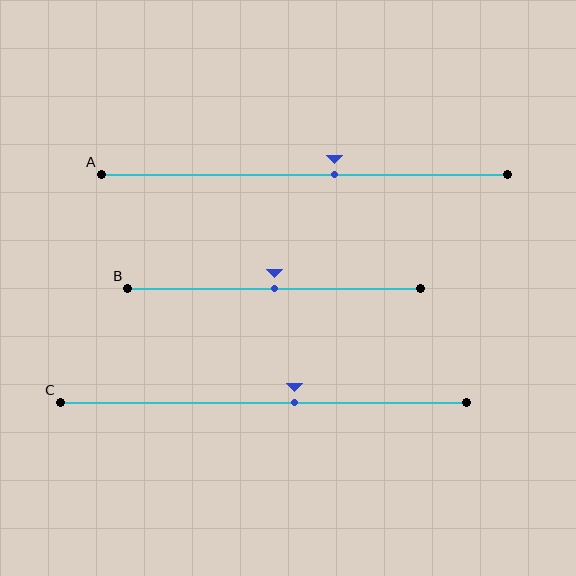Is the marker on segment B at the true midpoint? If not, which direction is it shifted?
Yes, the marker on segment B is at the true midpoint.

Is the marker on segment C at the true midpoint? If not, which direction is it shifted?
No, the marker on segment C is shifted to the right by about 8% of the segment length.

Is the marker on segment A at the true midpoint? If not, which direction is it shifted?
No, the marker on segment A is shifted to the right by about 7% of the segment length.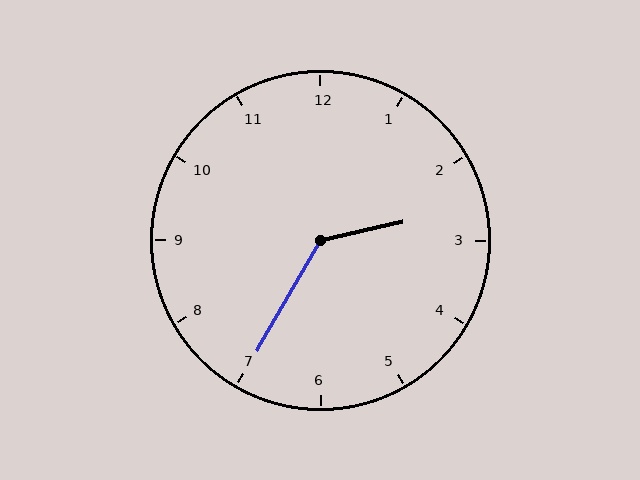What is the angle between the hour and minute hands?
Approximately 132 degrees.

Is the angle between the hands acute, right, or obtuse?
It is obtuse.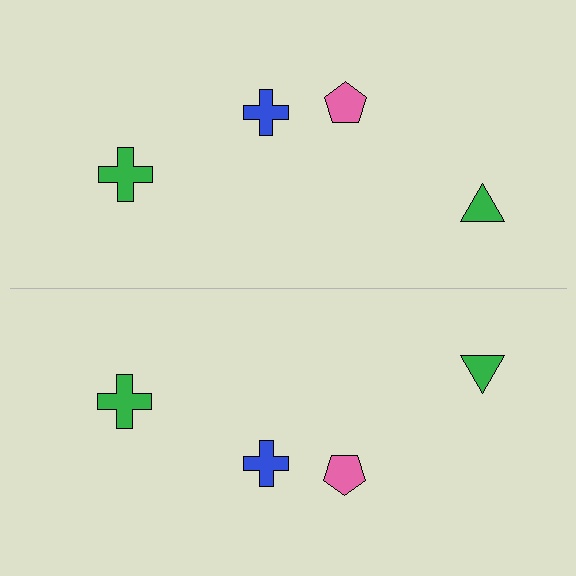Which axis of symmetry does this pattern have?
The pattern has a horizontal axis of symmetry running through the center of the image.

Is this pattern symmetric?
Yes, this pattern has bilateral (reflection) symmetry.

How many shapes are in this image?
There are 8 shapes in this image.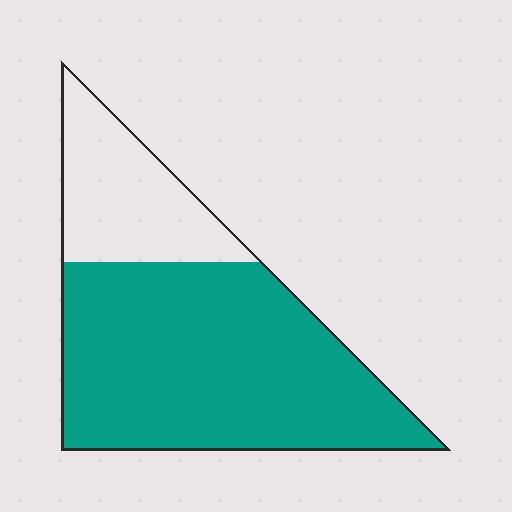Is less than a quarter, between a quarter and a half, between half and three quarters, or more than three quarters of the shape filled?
Between half and three quarters.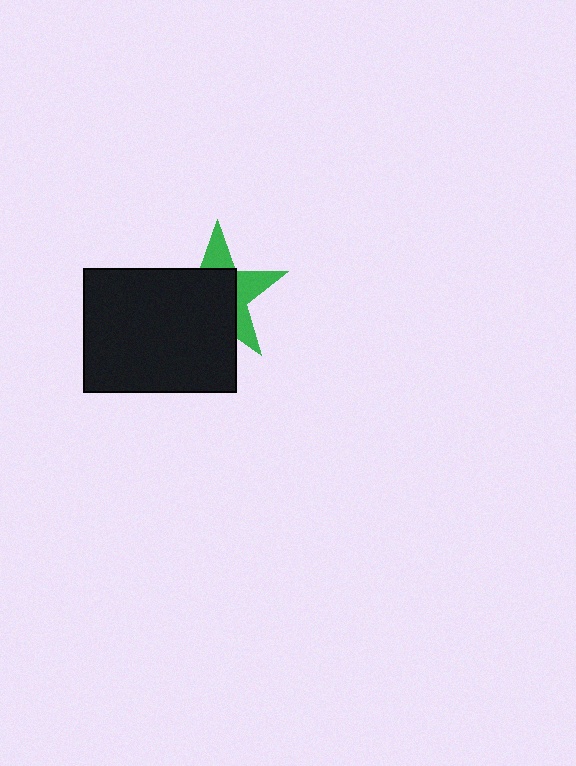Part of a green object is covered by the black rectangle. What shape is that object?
It is a star.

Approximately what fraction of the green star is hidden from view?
Roughly 62% of the green star is hidden behind the black rectangle.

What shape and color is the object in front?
The object in front is a black rectangle.